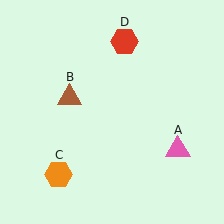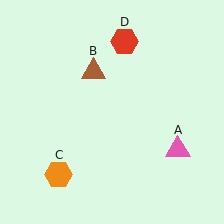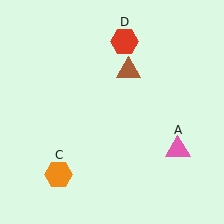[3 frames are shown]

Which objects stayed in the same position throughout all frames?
Pink triangle (object A) and orange hexagon (object C) and red hexagon (object D) remained stationary.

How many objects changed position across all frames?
1 object changed position: brown triangle (object B).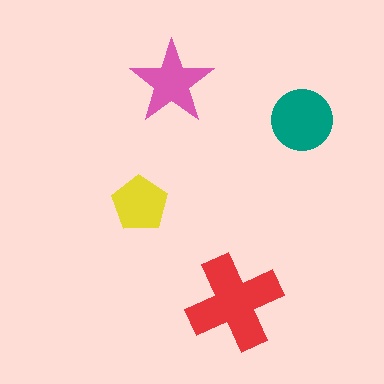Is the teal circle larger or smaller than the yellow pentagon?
Larger.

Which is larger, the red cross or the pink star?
The red cross.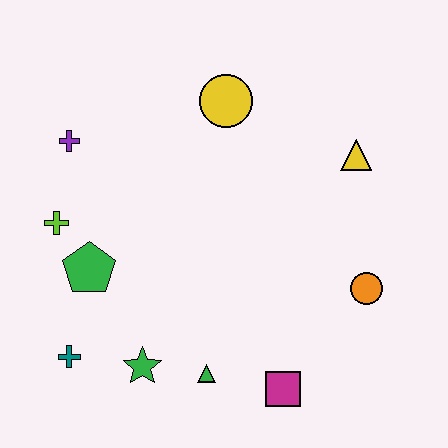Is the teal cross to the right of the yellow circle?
No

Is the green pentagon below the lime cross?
Yes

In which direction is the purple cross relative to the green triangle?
The purple cross is above the green triangle.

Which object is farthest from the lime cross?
The orange circle is farthest from the lime cross.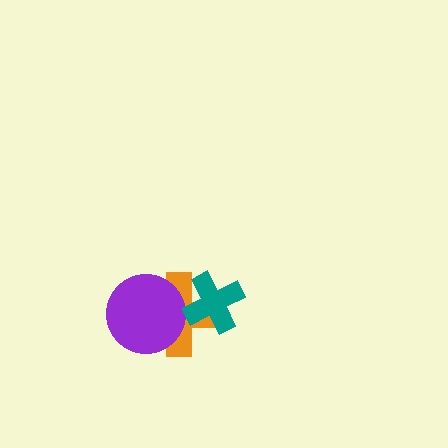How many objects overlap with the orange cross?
2 objects overlap with the orange cross.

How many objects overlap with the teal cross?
1 object overlaps with the teal cross.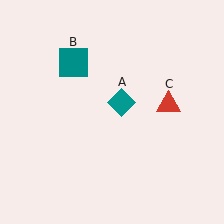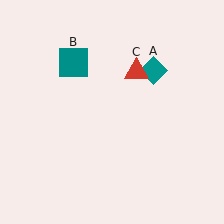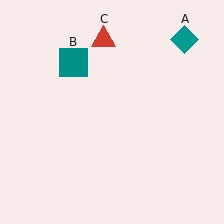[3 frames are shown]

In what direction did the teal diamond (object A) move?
The teal diamond (object A) moved up and to the right.